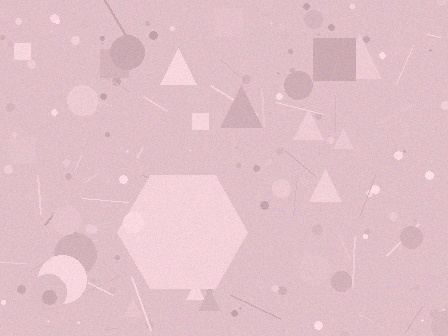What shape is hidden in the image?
A hexagon is hidden in the image.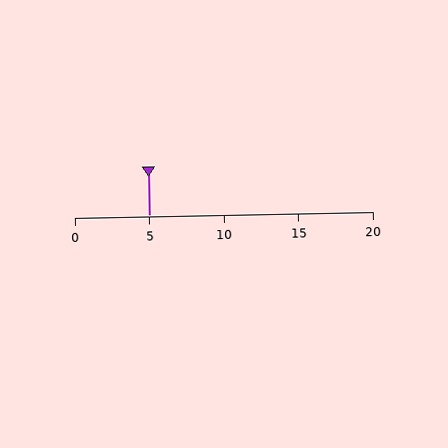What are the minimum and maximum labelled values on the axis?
The axis runs from 0 to 20.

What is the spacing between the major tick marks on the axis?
The major ticks are spaced 5 apart.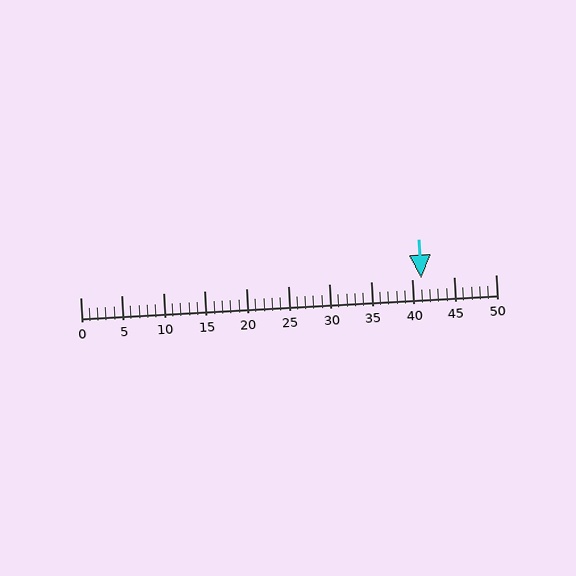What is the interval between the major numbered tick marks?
The major tick marks are spaced 5 units apart.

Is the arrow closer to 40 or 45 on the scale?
The arrow is closer to 40.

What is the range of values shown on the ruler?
The ruler shows values from 0 to 50.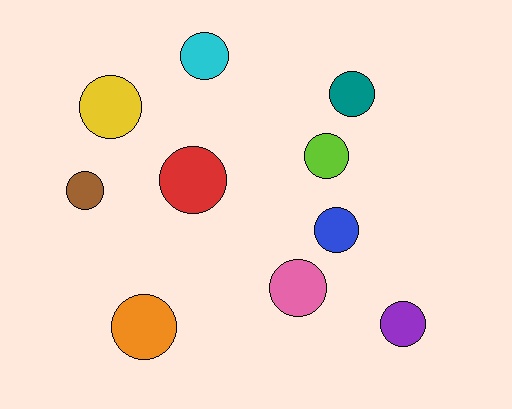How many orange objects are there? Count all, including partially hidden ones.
There is 1 orange object.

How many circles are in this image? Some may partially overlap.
There are 10 circles.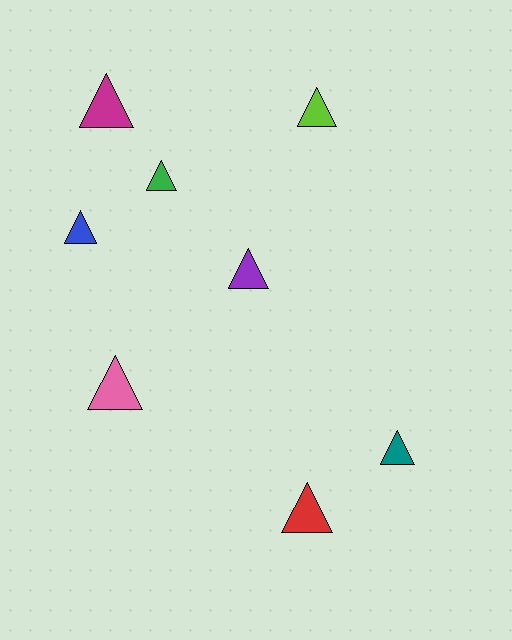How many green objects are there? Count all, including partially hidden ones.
There is 1 green object.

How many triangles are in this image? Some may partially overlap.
There are 8 triangles.